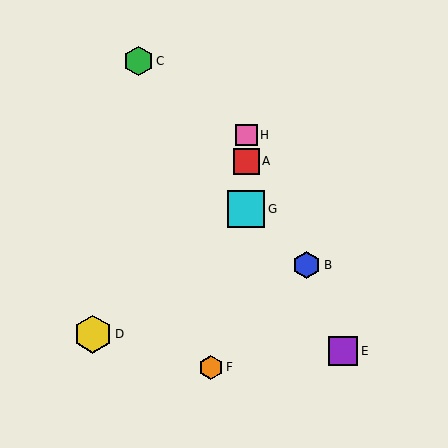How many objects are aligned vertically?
3 objects (A, G, H) are aligned vertically.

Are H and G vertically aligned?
Yes, both are at x≈246.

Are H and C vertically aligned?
No, H is at x≈246 and C is at x≈139.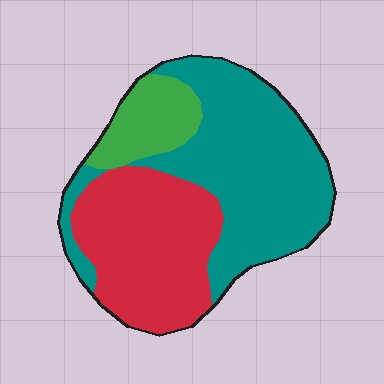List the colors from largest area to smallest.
From largest to smallest: teal, red, green.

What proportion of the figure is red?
Red takes up about three eighths (3/8) of the figure.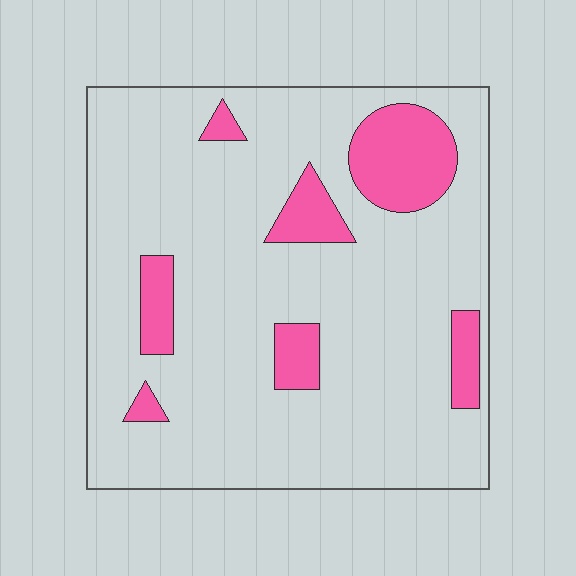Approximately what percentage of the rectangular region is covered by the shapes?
Approximately 15%.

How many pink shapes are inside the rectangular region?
7.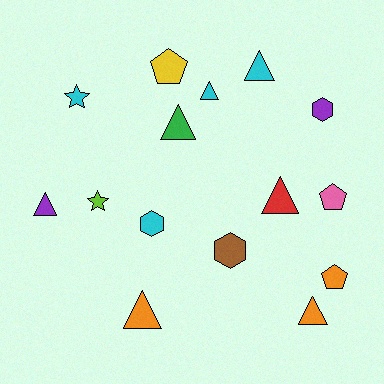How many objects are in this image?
There are 15 objects.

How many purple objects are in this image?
There are 2 purple objects.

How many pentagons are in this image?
There are 3 pentagons.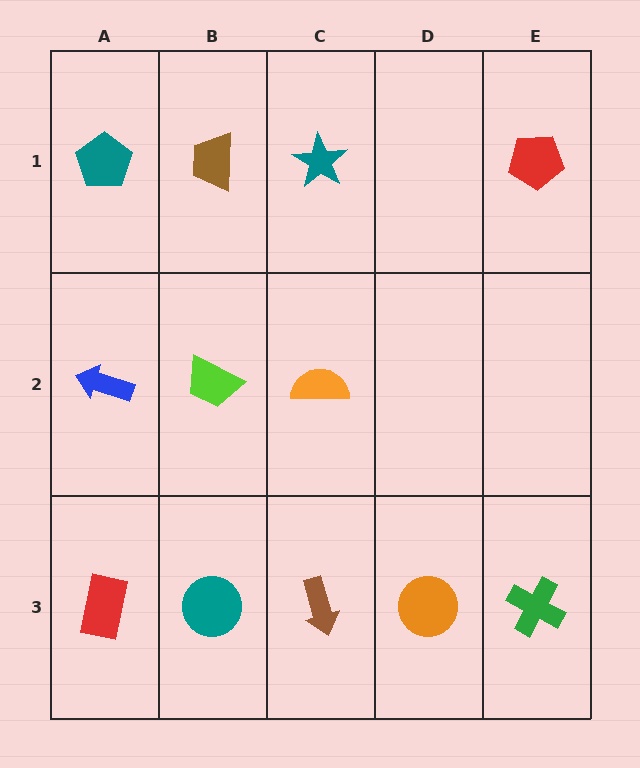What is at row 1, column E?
A red pentagon.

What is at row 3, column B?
A teal circle.